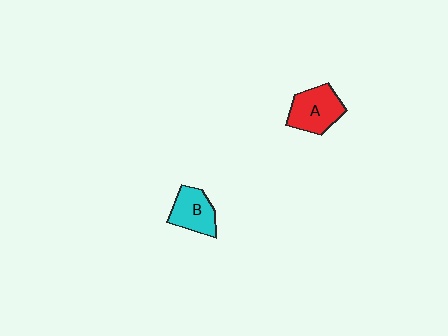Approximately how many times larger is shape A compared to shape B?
Approximately 1.2 times.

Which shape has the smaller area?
Shape B (cyan).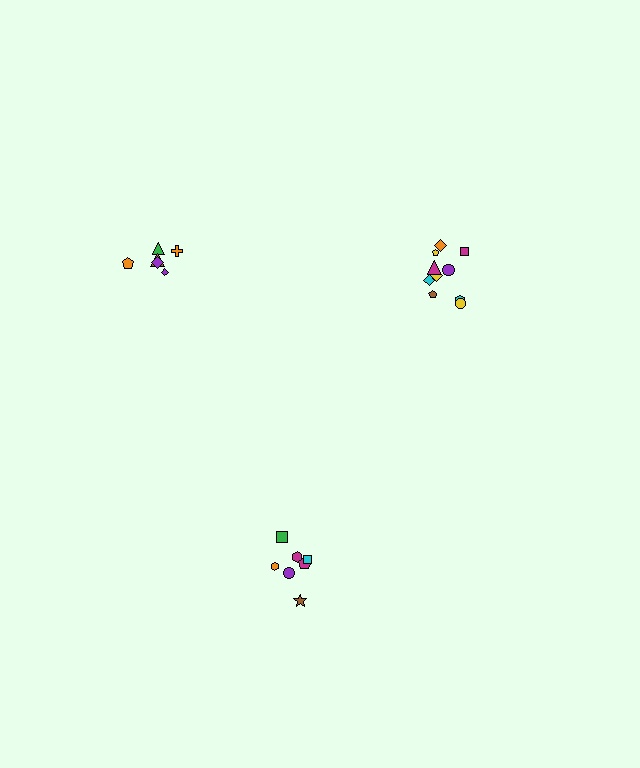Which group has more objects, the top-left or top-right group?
The top-right group.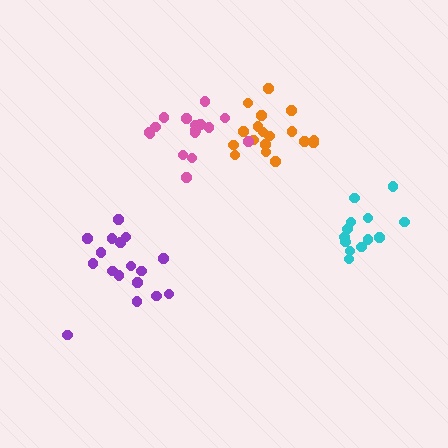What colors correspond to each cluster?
The clusters are colored: cyan, orange, pink, purple.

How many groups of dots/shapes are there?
There are 4 groups.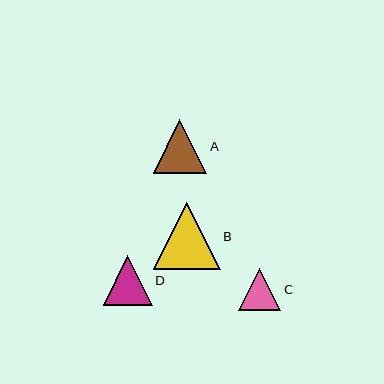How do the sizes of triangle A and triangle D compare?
Triangle A and triangle D are approximately the same size.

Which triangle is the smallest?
Triangle C is the smallest with a size of approximately 42 pixels.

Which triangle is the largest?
Triangle B is the largest with a size of approximately 67 pixels.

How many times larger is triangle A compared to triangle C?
Triangle A is approximately 1.3 times the size of triangle C.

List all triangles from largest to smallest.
From largest to smallest: B, A, D, C.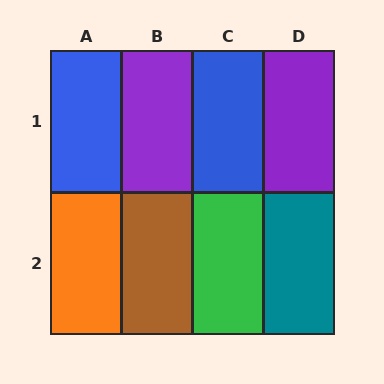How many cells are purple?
2 cells are purple.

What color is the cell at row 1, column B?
Purple.